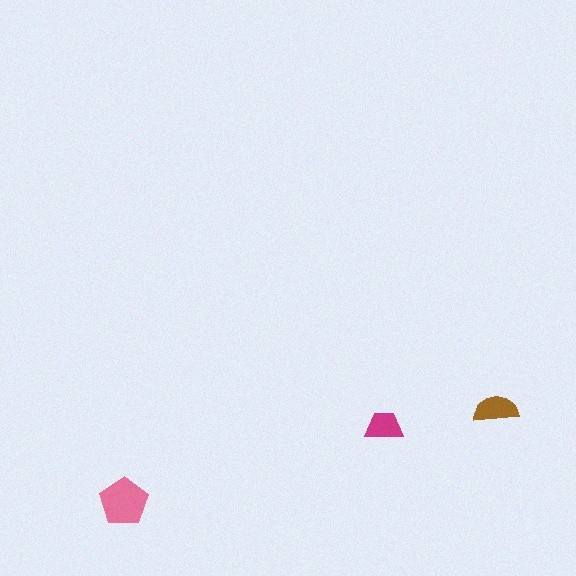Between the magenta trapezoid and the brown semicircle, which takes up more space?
The brown semicircle.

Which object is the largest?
The pink pentagon.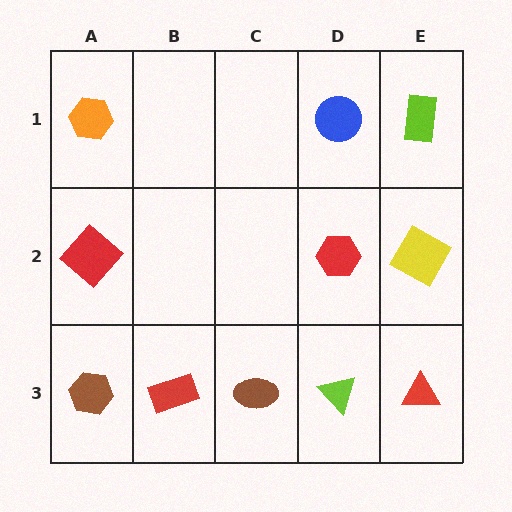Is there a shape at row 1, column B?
No, that cell is empty.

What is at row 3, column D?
A lime triangle.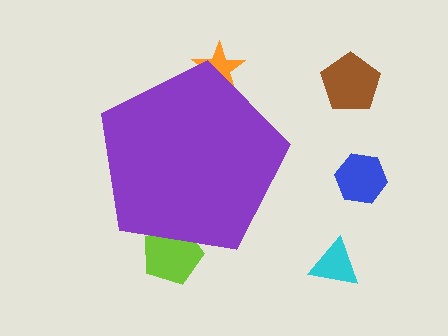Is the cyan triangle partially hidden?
No, the cyan triangle is fully visible.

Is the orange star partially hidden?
Yes, the orange star is partially hidden behind the purple pentagon.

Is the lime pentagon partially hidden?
Yes, the lime pentagon is partially hidden behind the purple pentagon.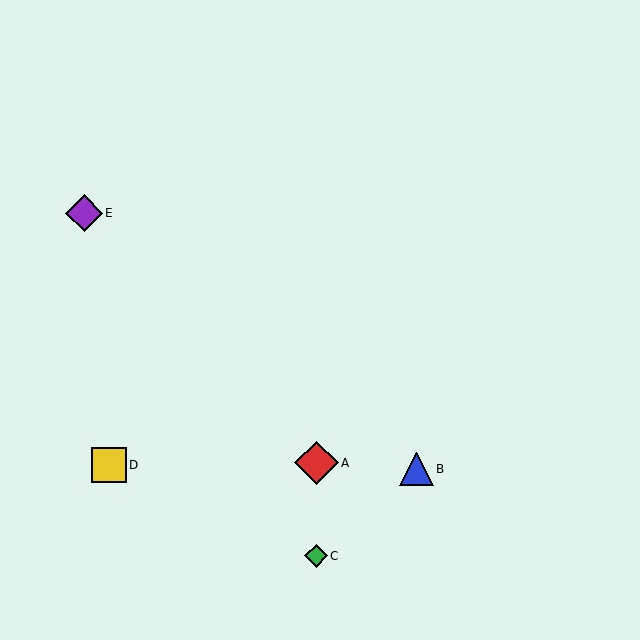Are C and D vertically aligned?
No, C is at x≈316 and D is at x≈109.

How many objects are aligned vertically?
2 objects (A, C) are aligned vertically.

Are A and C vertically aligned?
Yes, both are at x≈316.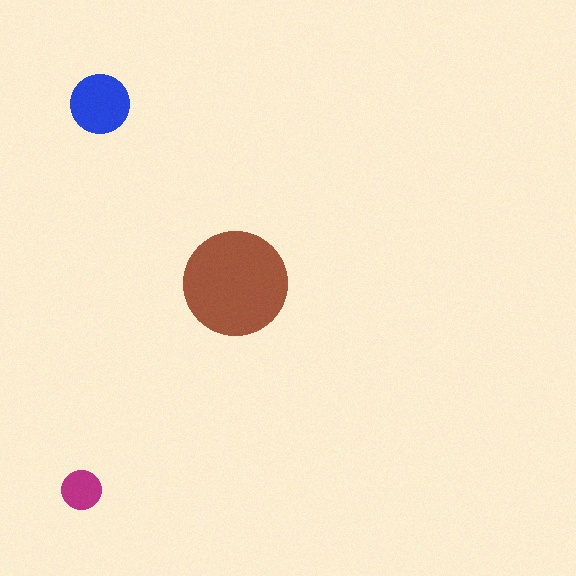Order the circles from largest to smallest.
the brown one, the blue one, the magenta one.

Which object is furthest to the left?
The magenta circle is leftmost.